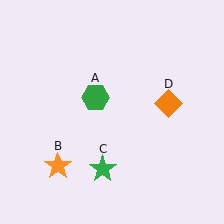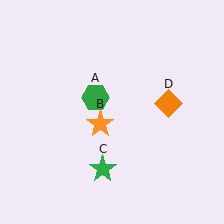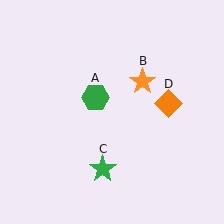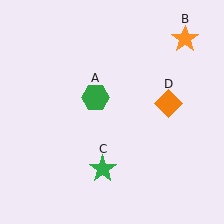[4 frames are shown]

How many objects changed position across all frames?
1 object changed position: orange star (object B).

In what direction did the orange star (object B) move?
The orange star (object B) moved up and to the right.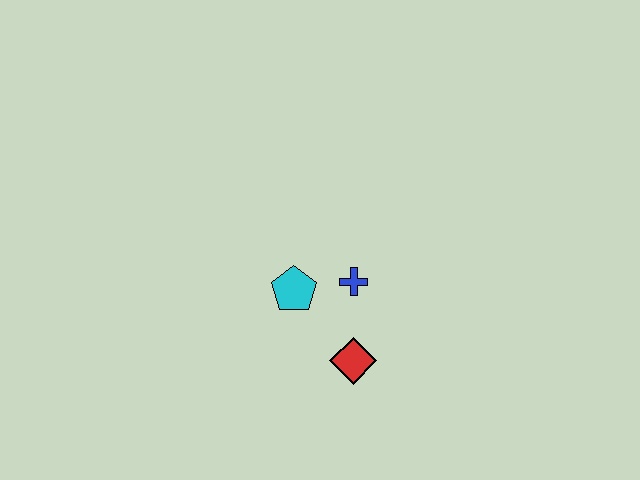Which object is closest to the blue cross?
The cyan pentagon is closest to the blue cross.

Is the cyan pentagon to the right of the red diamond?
No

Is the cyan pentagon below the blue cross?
Yes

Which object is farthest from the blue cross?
The red diamond is farthest from the blue cross.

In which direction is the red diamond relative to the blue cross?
The red diamond is below the blue cross.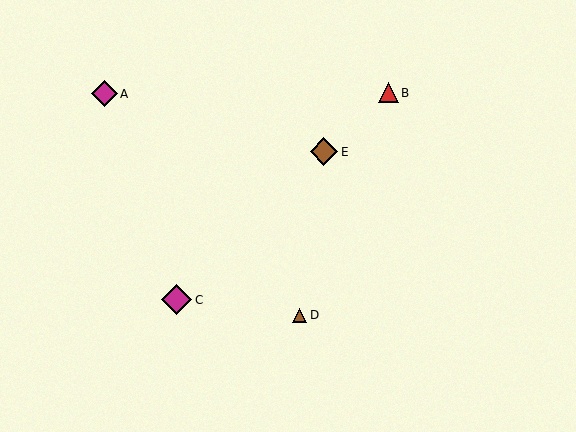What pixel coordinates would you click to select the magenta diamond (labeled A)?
Click at (105, 94) to select the magenta diamond A.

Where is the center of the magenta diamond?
The center of the magenta diamond is at (105, 94).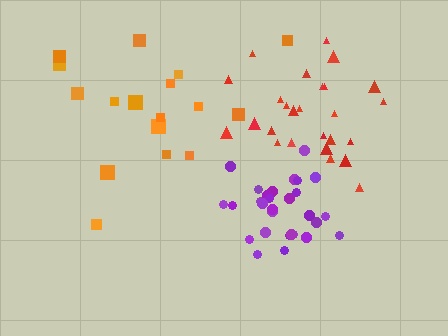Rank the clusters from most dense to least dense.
purple, red, orange.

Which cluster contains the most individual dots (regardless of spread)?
Purple (29).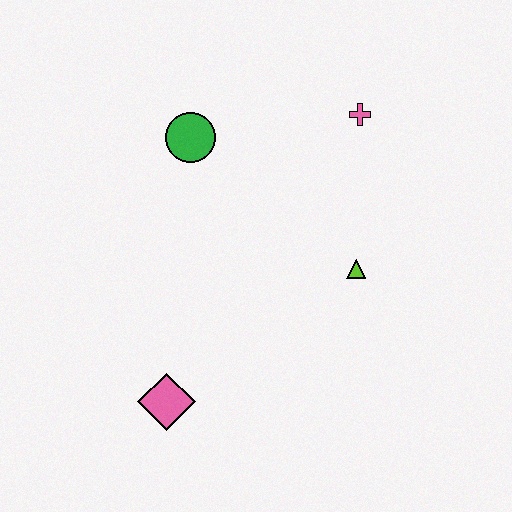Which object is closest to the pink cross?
The lime triangle is closest to the pink cross.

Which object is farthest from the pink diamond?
The pink cross is farthest from the pink diamond.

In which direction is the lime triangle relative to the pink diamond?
The lime triangle is to the right of the pink diamond.